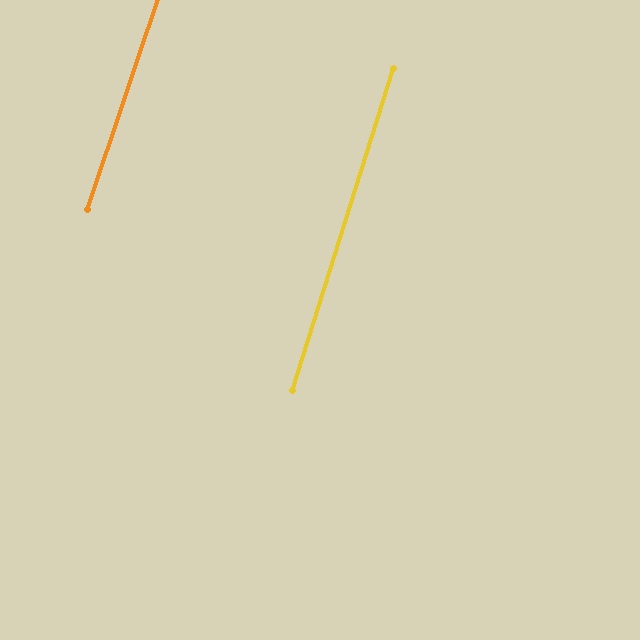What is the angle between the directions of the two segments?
Approximately 1 degree.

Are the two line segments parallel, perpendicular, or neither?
Parallel — their directions differ by only 1.1°.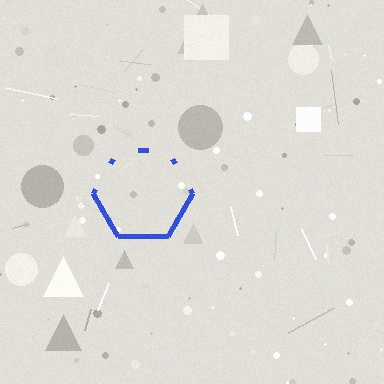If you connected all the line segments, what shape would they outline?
They would outline a hexagon.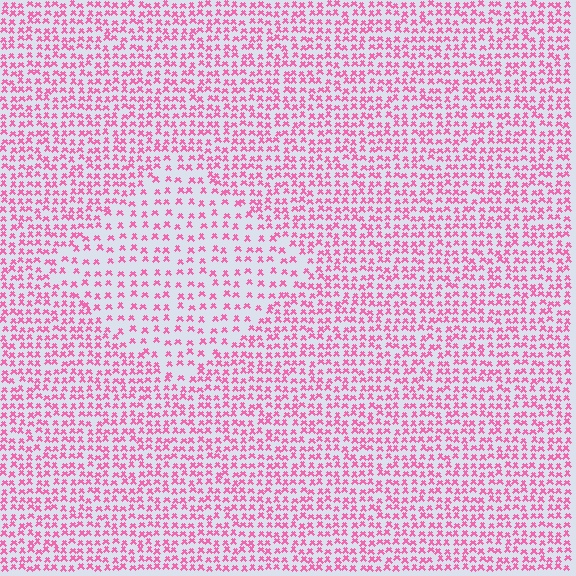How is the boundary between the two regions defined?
The boundary is defined by a change in element density (approximately 1.8x ratio). All elements are the same color, size, and shape.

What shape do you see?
I see a diamond.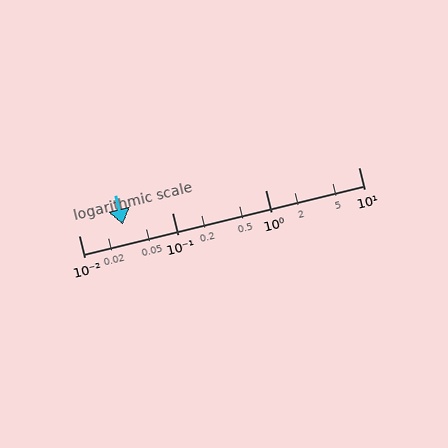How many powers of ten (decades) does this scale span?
The scale spans 3 decades, from 0.01 to 10.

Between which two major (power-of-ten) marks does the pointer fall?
The pointer is between 0.01 and 0.1.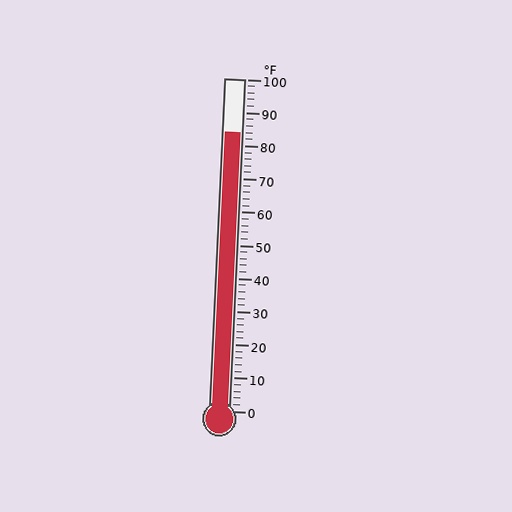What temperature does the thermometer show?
The thermometer shows approximately 84°F.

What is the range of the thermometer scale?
The thermometer scale ranges from 0°F to 100°F.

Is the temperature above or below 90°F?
The temperature is below 90°F.